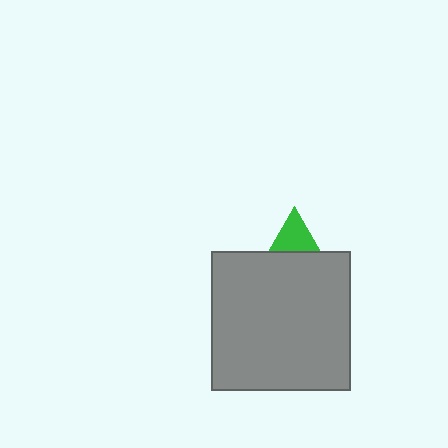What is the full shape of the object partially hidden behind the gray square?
The partially hidden object is a green triangle.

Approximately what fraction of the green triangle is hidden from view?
Roughly 69% of the green triangle is hidden behind the gray square.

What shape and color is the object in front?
The object in front is a gray square.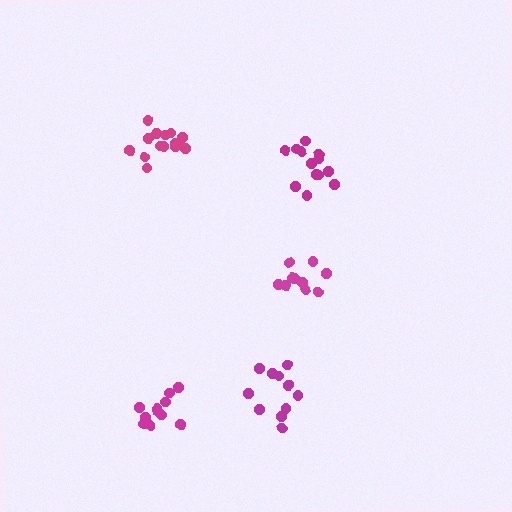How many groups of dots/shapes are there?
There are 5 groups.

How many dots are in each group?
Group 1: 15 dots, Group 2: 11 dots, Group 3: 10 dots, Group 4: 11 dots, Group 5: 13 dots (60 total).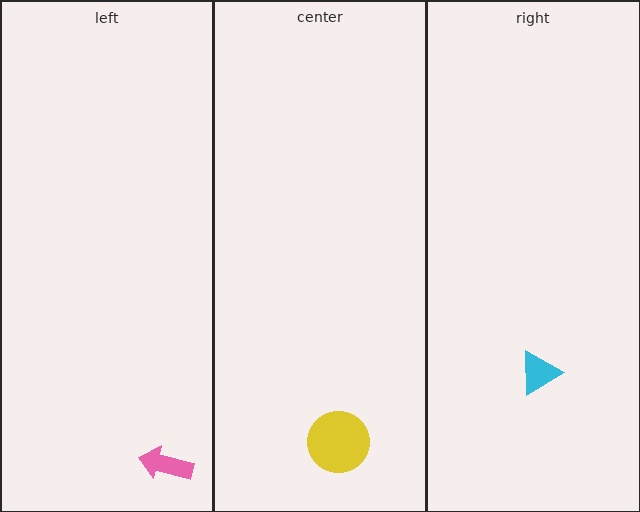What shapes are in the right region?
The cyan triangle.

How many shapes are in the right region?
1.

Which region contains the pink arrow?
The left region.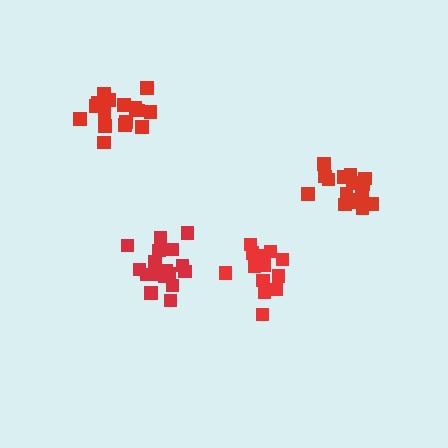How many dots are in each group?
Group 1: 16 dots, Group 2: 19 dots, Group 3: 17 dots, Group 4: 16 dots (68 total).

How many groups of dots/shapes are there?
There are 4 groups.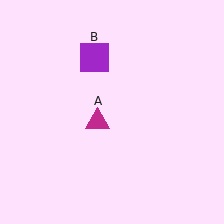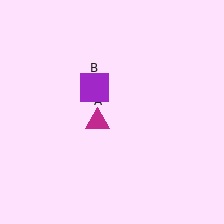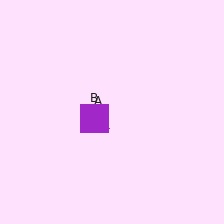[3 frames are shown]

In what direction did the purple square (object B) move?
The purple square (object B) moved down.